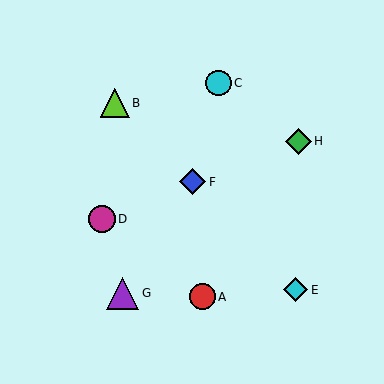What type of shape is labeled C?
Shape C is a cyan circle.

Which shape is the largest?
The purple triangle (labeled G) is the largest.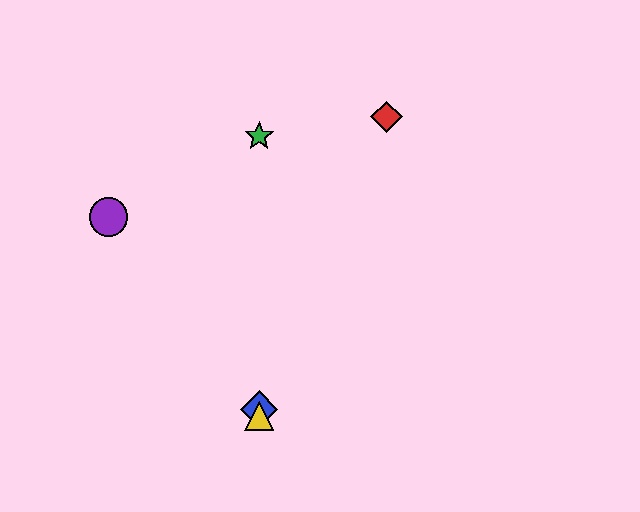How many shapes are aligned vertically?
3 shapes (the blue diamond, the green star, the yellow triangle) are aligned vertically.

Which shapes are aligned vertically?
The blue diamond, the green star, the yellow triangle are aligned vertically.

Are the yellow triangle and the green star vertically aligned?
Yes, both are at x≈259.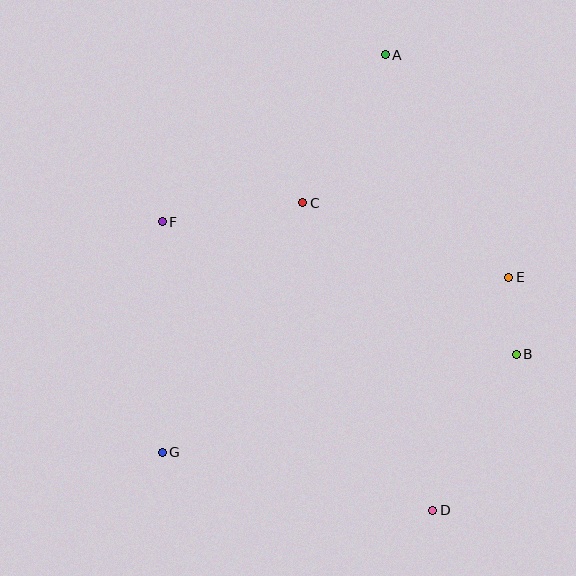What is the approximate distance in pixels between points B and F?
The distance between B and F is approximately 378 pixels.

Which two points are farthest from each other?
Points A and D are farthest from each other.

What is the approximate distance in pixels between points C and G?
The distance between C and G is approximately 286 pixels.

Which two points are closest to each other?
Points B and E are closest to each other.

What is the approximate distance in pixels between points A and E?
The distance between A and E is approximately 254 pixels.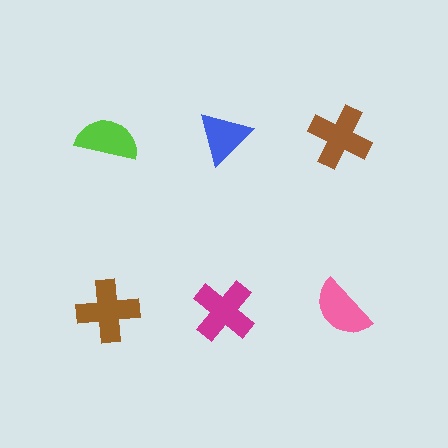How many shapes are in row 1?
3 shapes.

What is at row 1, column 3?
A brown cross.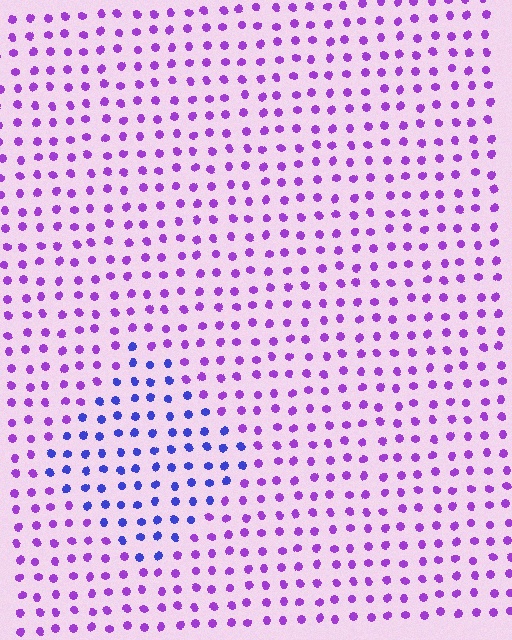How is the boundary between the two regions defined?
The boundary is defined purely by a slight shift in hue (about 43 degrees). Spacing, size, and orientation are identical on both sides.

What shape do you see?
I see a diamond.